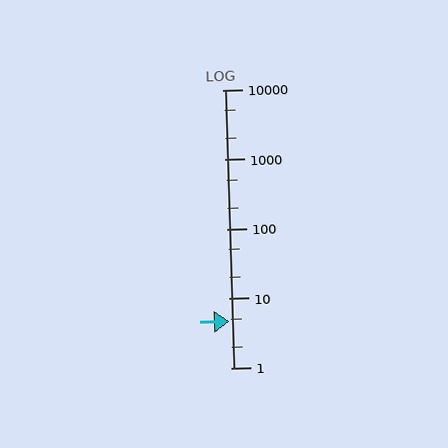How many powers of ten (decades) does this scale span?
The scale spans 4 decades, from 1 to 10000.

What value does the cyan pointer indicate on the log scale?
The pointer indicates approximately 4.6.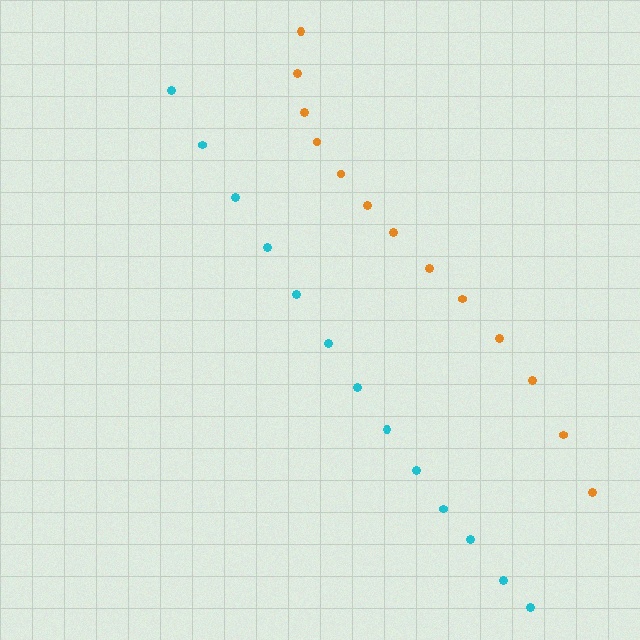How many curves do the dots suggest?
There are 2 distinct paths.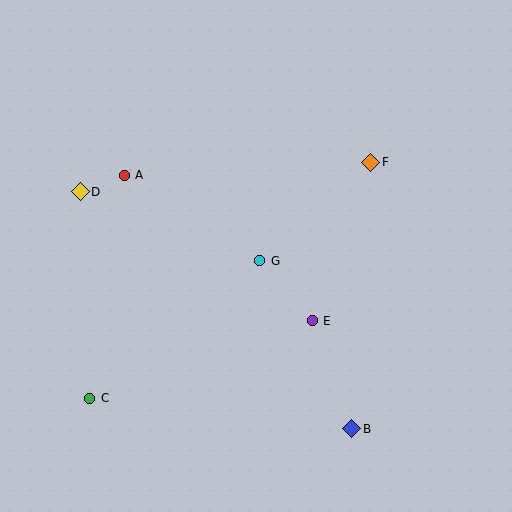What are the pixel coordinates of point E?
Point E is at (312, 321).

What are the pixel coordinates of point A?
Point A is at (124, 175).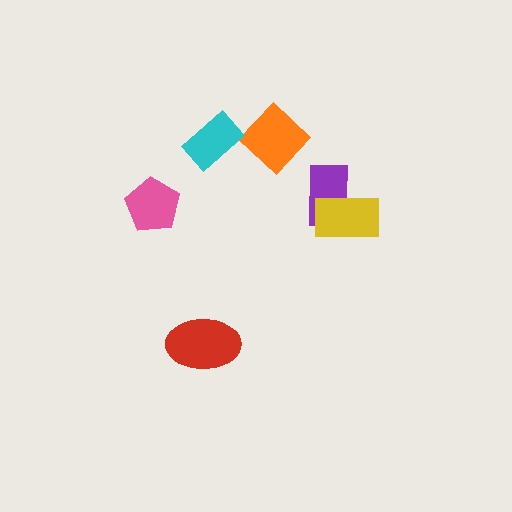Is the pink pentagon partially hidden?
No, no other shape covers it.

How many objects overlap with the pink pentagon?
0 objects overlap with the pink pentagon.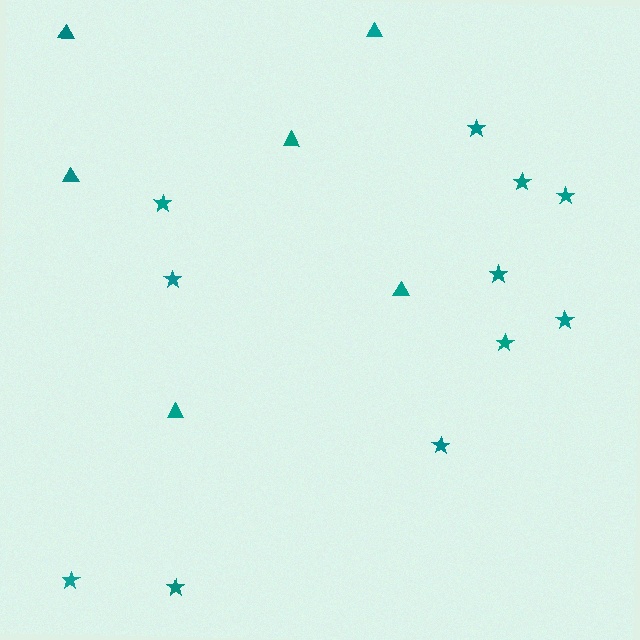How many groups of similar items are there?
There are 2 groups: one group of stars (11) and one group of triangles (6).